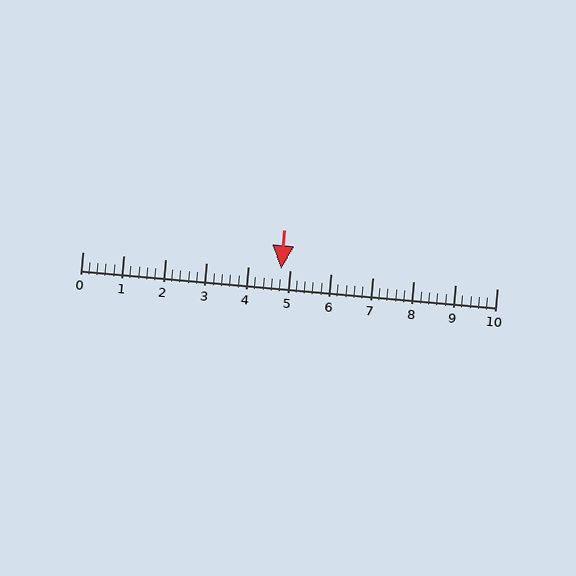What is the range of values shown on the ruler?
The ruler shows values from 0 to 10.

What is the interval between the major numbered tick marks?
The major tick marks are spaced 1 units apart.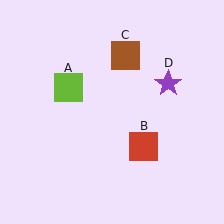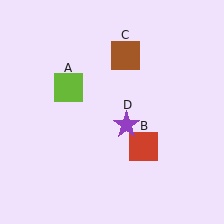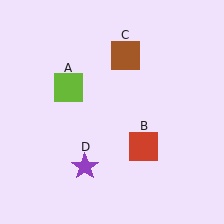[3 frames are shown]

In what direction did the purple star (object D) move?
The purple star (object D) moved down and to the left.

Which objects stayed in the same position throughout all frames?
Lime square (object A) and red square (object B) and brown square (object C) remained stationary.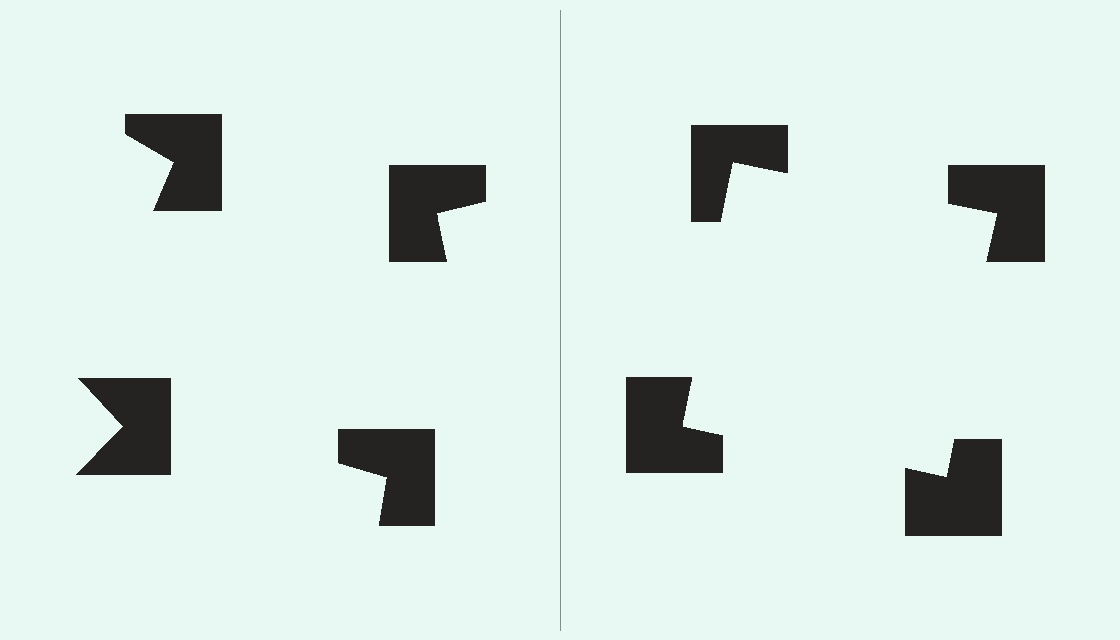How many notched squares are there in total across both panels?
8 — 4 on each side.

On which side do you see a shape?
An illusory square appears on the right side. On the left side the wedge cuts are rotated, so no coherent shape forms.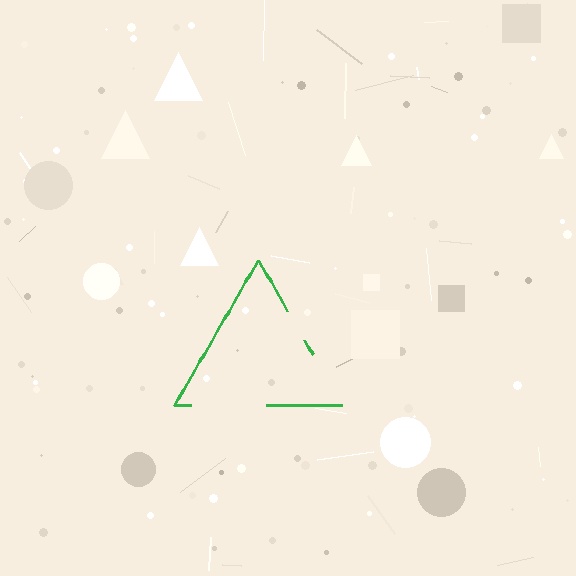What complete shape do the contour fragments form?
The contour fragments form a triangle.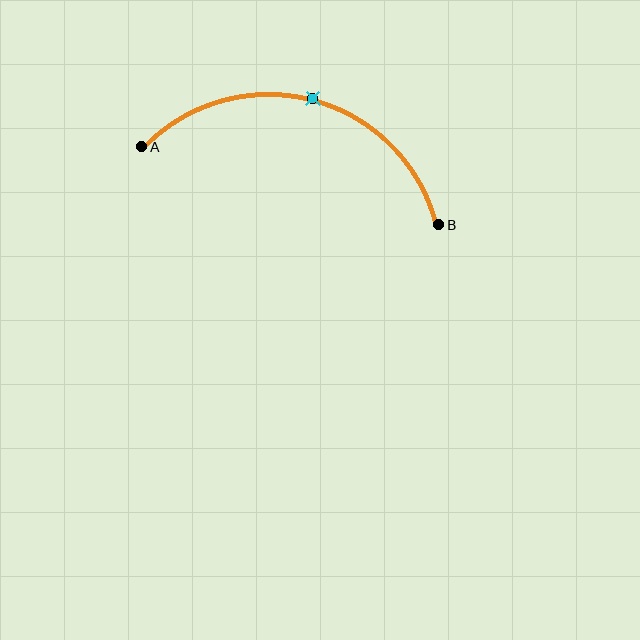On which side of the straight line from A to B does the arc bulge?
The arc bulges above the straight line connecting A and B.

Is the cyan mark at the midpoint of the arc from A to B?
Yes. The cyan mark lies on the arc at equal arc-length from both A and B — it is the arc midpoint.